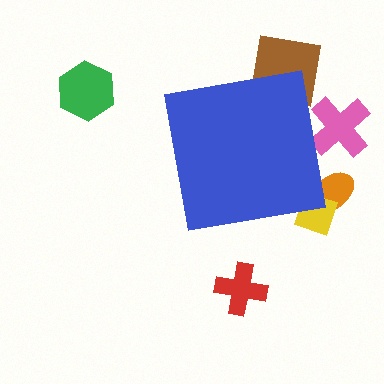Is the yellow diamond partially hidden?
Yes, the yellow diamond is partially hidden behind the blue square.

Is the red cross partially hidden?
No, the red cross is fully visible.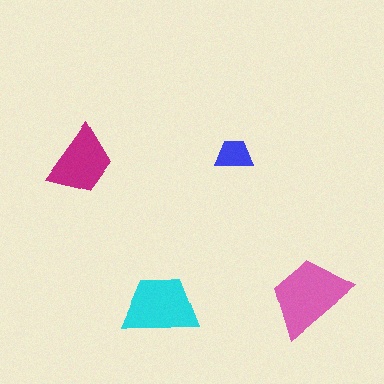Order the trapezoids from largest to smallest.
the pink one, the cyan one, the magenta one, the blue one.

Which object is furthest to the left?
The magenta trapezoid is leftmost.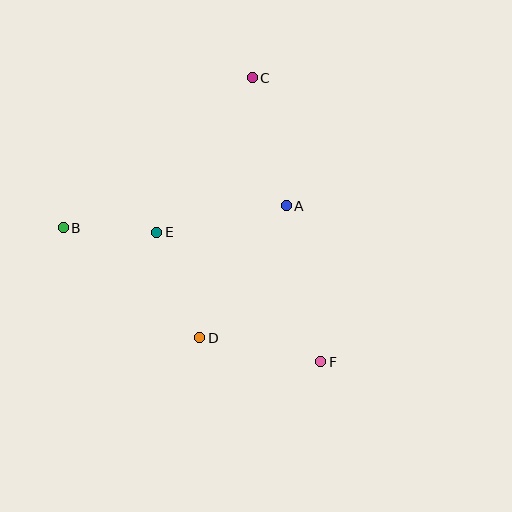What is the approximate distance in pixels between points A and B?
The distance between A and B is approximately 224 pixels.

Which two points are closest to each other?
Points B and E are closest to each other.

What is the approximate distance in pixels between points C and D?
The distance between C and D is approximately 266 pixels.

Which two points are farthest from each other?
Points C and F are farthest from each other.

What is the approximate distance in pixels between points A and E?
The distance between A and E is approximately 132 pixels.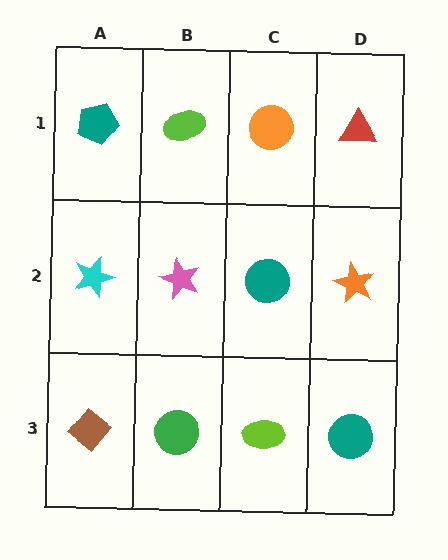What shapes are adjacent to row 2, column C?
An orange circle (row 1, column C), a lime ellipse (row 3, column C), a pink star (row 2, column B), an orange star (row 2, column D).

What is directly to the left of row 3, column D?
A lime ellipse.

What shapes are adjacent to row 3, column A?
A cyan star (row 2, column A), a green circle (row 3, column B).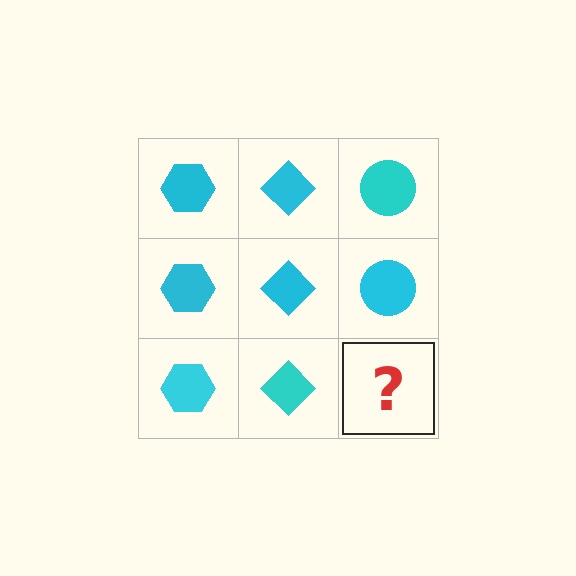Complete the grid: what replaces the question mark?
The question mark should be replaced with a cyan circle.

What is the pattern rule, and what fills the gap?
The rule is that each column has a consistent shape. The gap should be filled with a cyan circle.